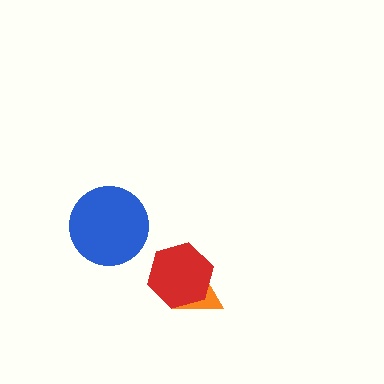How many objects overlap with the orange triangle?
1 object overlaps with the orange triangle.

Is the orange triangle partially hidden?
Yes, it is partially covered by another shape.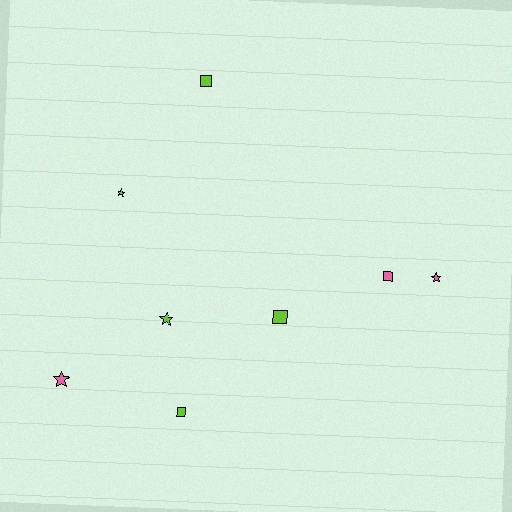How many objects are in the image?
There are 8 objects.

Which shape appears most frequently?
Square, with 4 objects.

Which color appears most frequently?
Lime, with 5 objects.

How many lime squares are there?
There are 3 lime squares.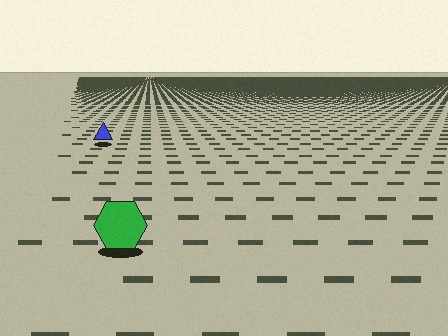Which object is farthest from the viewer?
The blue triangle is farthest from the viewer. It appears smaller and the ground texture around it is denser.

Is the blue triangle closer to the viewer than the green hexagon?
No. The green hexagon is closer — you can tell from the texture gradient: the ground texture is coarser near it.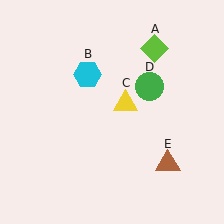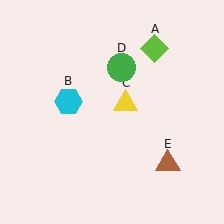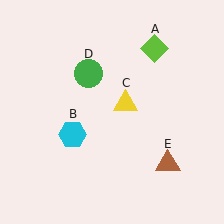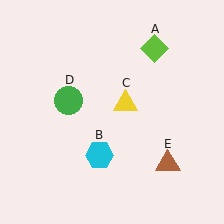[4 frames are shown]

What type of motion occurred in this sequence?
The cyan hexagon (object B), green circle (object D) rotated counterclockwise around the center of the scene.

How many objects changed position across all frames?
2 objects changed position: cyan hexagon (object B), green circle (object D).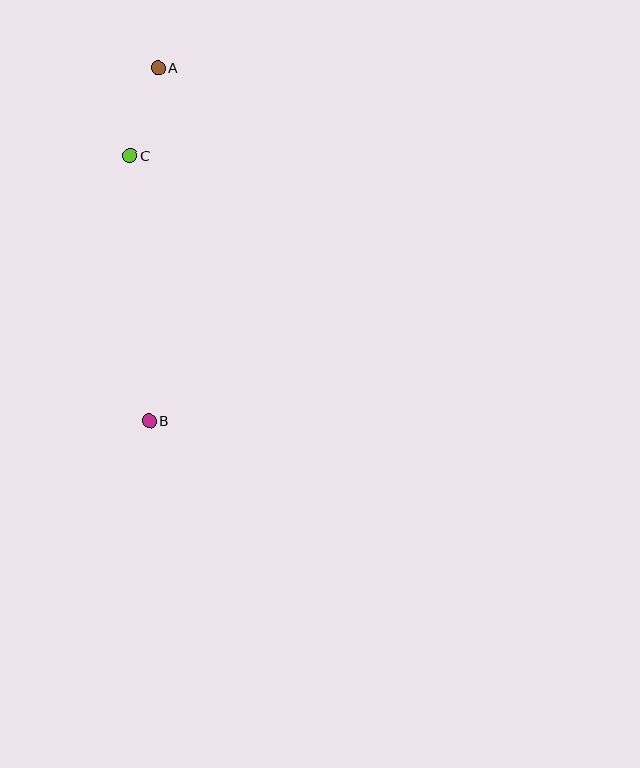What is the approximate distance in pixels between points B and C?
The distance between B and C is approximately 266 pixels.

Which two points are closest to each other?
Points A and C are closest to each other.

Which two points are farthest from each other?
Points A and B are farthest from each other.